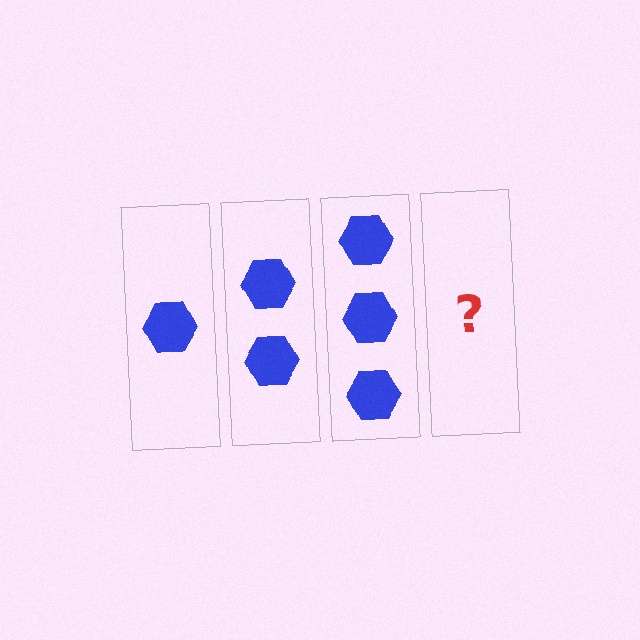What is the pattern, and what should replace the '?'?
The pattern is that each step adds one more hexagon. The '?' should be 4 hexagons.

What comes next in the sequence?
The next element should be 4 hexagons.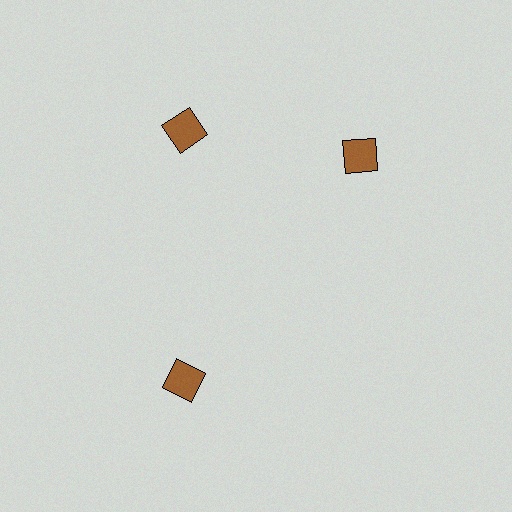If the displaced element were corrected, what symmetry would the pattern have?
It would have 3-fold rotational symmetry — the pattern would map onto itself every 120 degrees.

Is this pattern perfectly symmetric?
No. The 3 brown diamonds are arranged in a ring, but one element near the 3 o'clock position is rotated out of alignment along the ring, breaking the 3-fold rotational symmetry.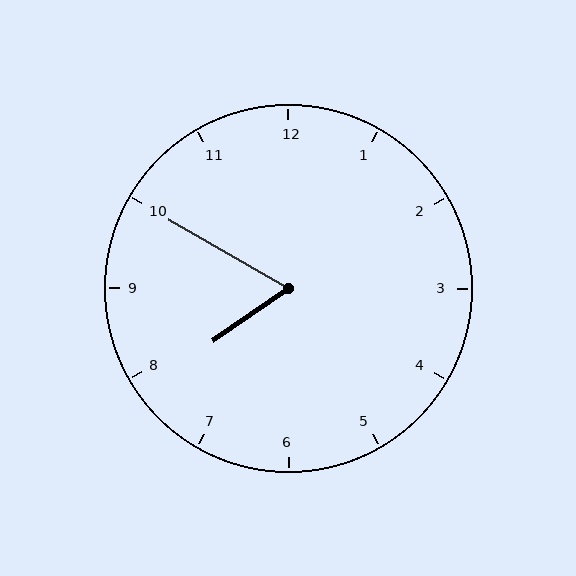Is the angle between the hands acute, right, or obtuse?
It is acute.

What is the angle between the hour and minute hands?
Approximately 65 degrees.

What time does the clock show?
7:50.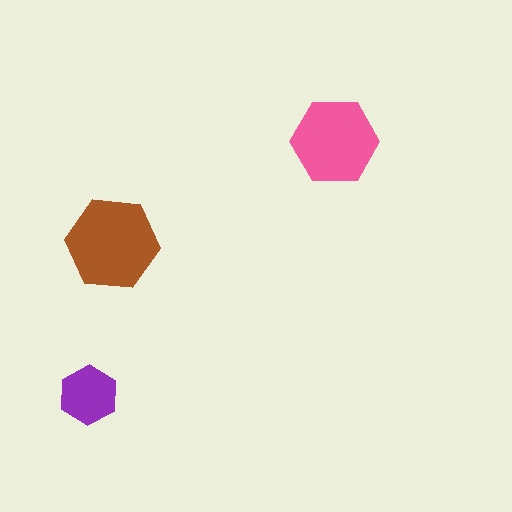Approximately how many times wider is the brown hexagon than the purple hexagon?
About 1.5 times wider.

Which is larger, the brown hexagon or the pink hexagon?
The brown one.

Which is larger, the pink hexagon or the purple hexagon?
The pink one.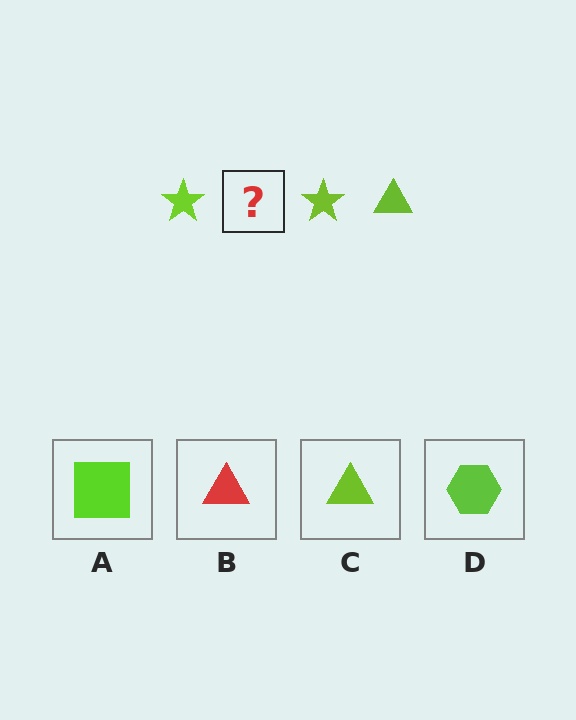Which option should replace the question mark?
Option C.